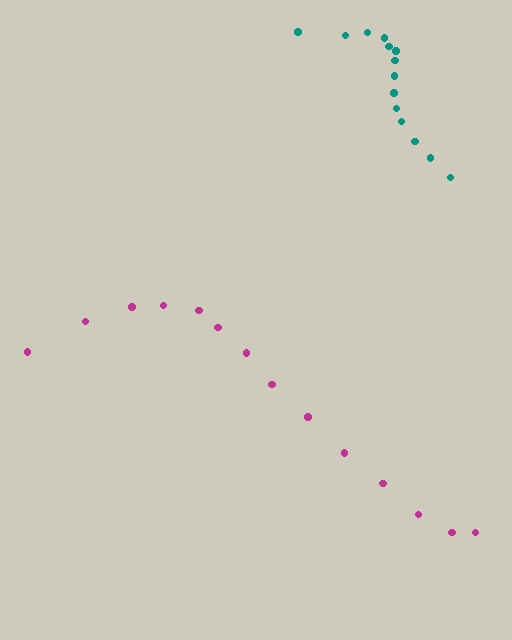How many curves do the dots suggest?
There are 2 distinct paths.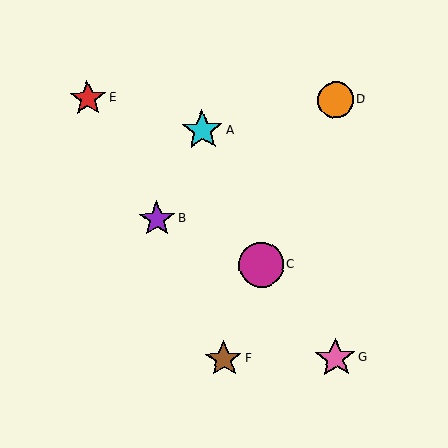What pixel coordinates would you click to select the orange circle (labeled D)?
Click at (336, 100) to select the orange circle D.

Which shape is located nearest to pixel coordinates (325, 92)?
The orange circle (labeled D) at (336, 100) is nearest to that location.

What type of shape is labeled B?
Shape B is a purple star.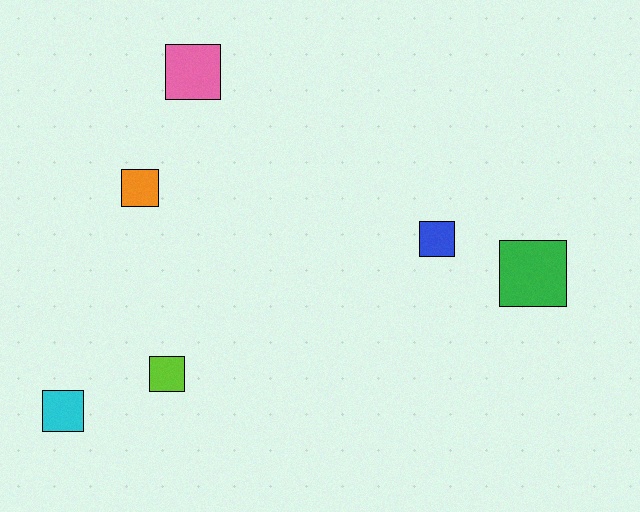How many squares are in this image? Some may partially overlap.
There are 6 squares.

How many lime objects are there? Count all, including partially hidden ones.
There is 1 lime object.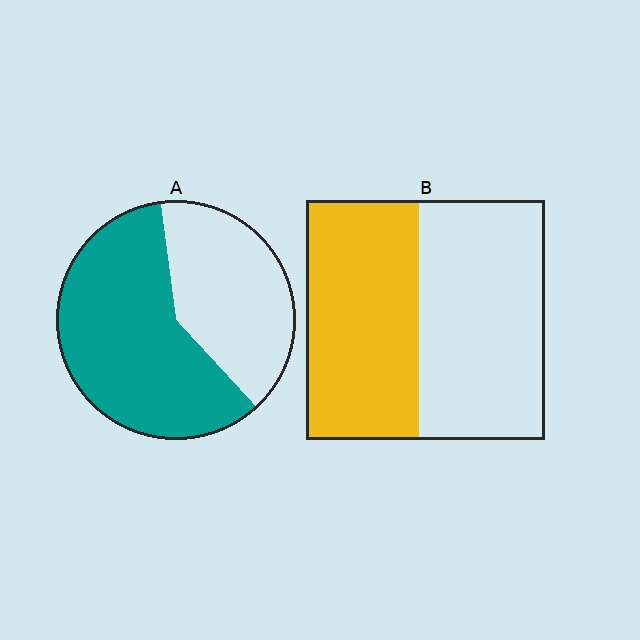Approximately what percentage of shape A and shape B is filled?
A is approximately 60% and B is approximately 45%.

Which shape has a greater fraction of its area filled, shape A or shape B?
Shape A.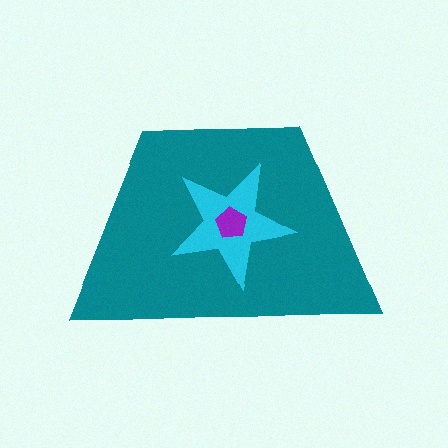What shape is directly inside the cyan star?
The purple pentagon.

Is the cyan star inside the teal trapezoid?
Yes.